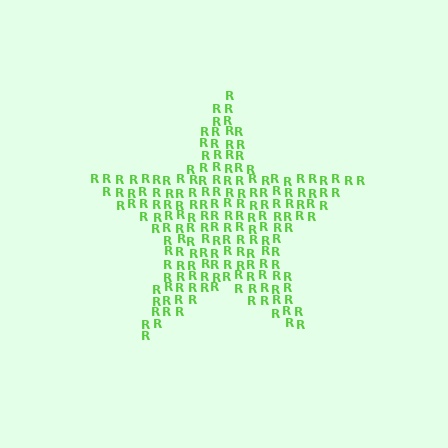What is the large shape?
The large shape is a star.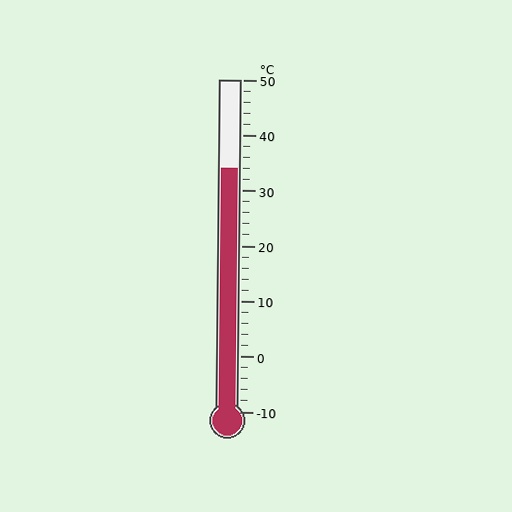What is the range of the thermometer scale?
The thermometer scale ranges from -10°C to 50°C.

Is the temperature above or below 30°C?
The temperature is above 30°C.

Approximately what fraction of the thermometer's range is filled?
The thermometer is filled to approximately 75% of its range.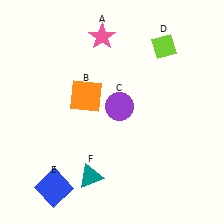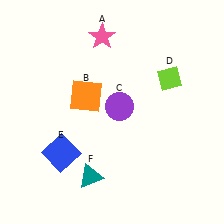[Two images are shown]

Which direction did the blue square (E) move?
The blue square (E) moved up.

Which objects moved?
The objects that moved are: the lime diamond (D), the blue square (E).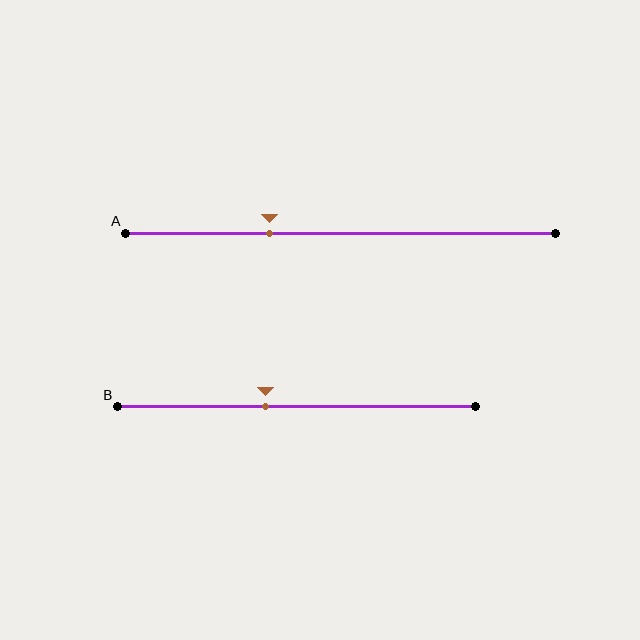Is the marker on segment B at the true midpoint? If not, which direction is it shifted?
No, the marker on segment B is shifted to the left by about 9% of the segment length.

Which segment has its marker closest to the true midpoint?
Segment B has its marker closest to the true midpoint.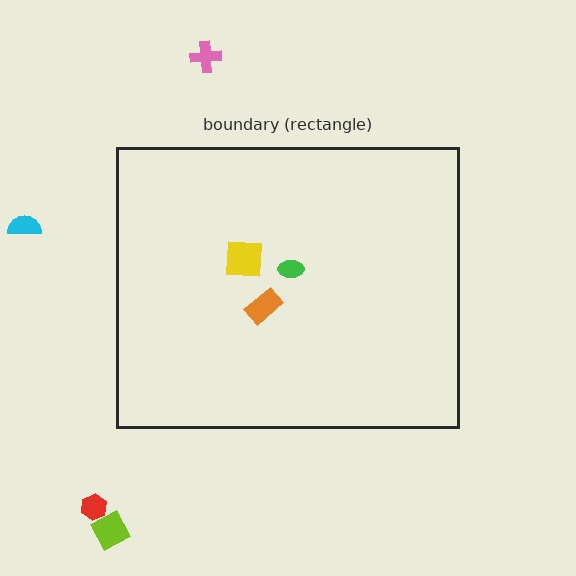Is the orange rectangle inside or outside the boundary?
Inside.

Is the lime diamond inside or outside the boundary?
Outside.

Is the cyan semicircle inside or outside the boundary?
Outside.